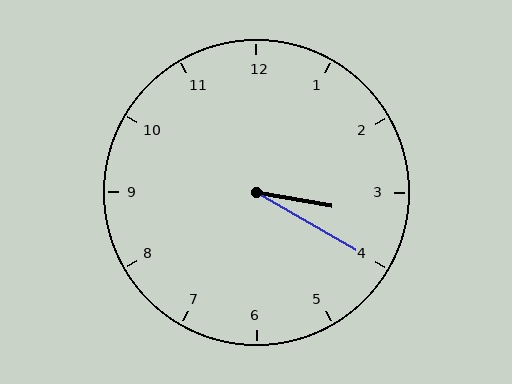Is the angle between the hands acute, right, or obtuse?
It is acute.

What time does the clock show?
3:20.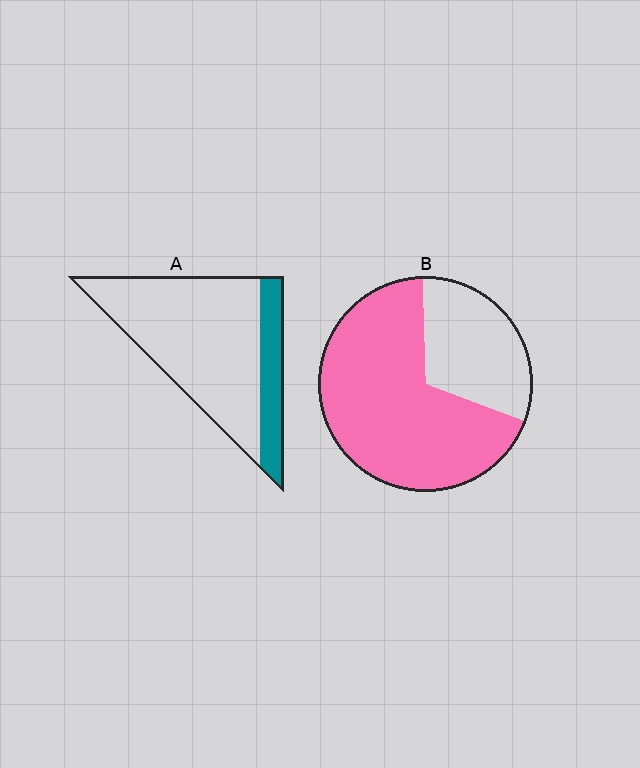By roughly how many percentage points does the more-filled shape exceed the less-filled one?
By roughly 50 percentage points (B over A).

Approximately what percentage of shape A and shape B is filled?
A is approximately 20% and B is approximately 70%.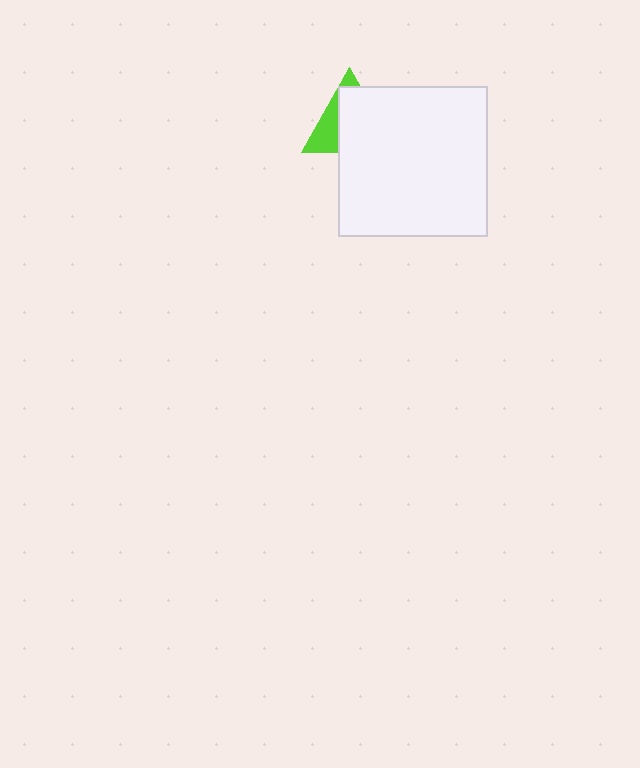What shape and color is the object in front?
The object in front is a white rectangle.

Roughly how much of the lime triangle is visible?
A small part of it is visible (roughly 33%).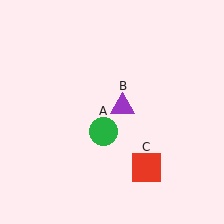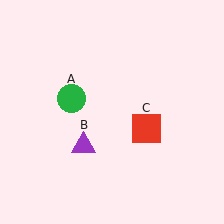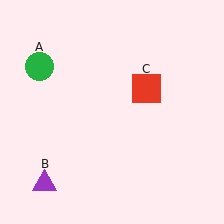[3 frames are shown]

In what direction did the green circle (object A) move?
The green circle (object A) moved up and to the left.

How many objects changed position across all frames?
3 objects changed position: green circle (object A), purple triangle (object B), red square (object C).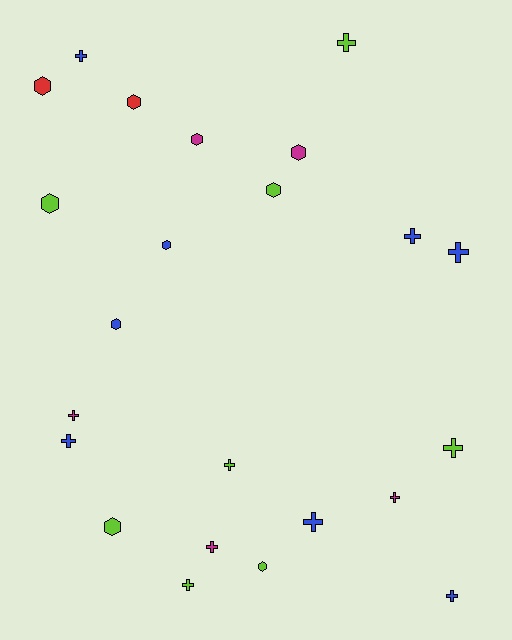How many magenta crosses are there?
There are 3 magenta crosses.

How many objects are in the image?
There are 23 objects.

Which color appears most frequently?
Lime, with 8 objects.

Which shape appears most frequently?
Cross, with 13 objects.